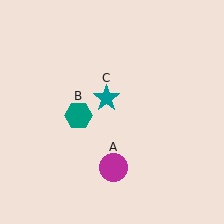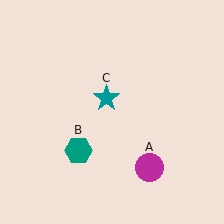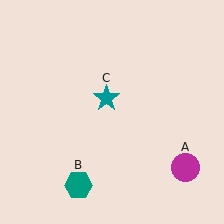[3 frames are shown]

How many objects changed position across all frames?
2 objects changed position: magenta circle (object A), teal hexagon (object B).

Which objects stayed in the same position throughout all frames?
Teal star (object C) remained stationary.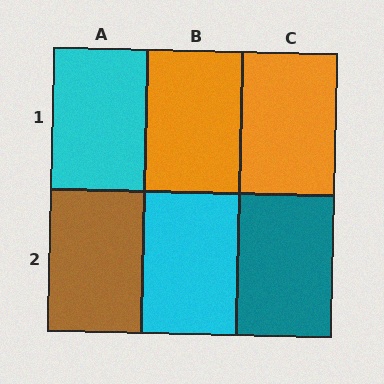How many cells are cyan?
2 cells are cyan.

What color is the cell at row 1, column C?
Orange.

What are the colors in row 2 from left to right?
Brown, cyan, teal.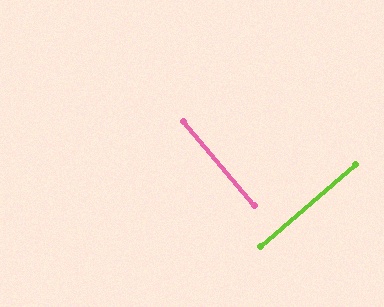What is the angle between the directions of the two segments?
Approximately 90 degrees.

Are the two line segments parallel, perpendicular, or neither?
Perpendicular — they meet at approximately 90°.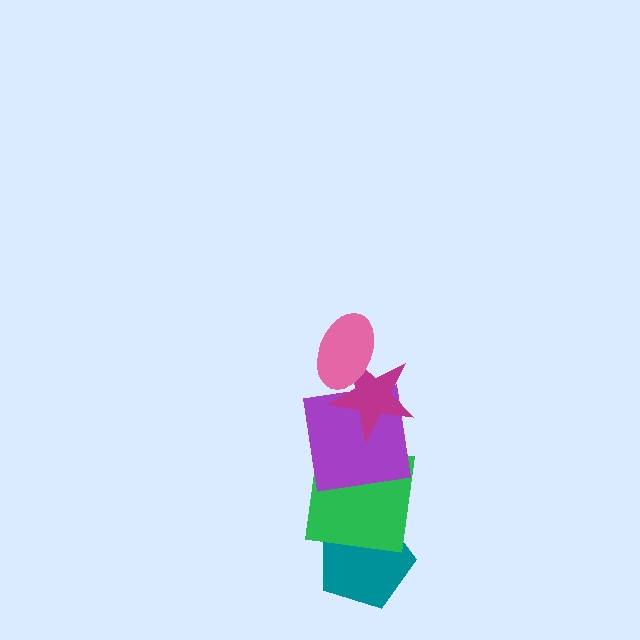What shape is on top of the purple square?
The magenta star is on top of the purple square.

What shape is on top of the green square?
The purple square is on top of the green square.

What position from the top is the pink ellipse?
The pink ellipse is 1st from the top.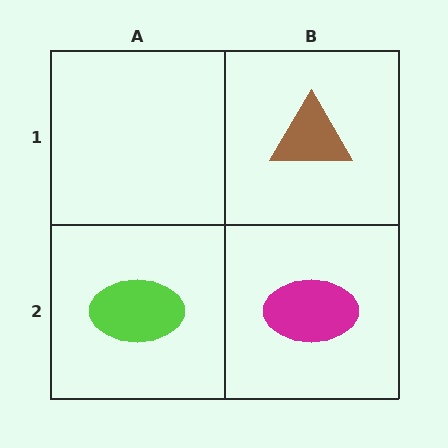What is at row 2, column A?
A lime ellipse.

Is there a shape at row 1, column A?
No, that cell is empty.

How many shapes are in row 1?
1 shape.